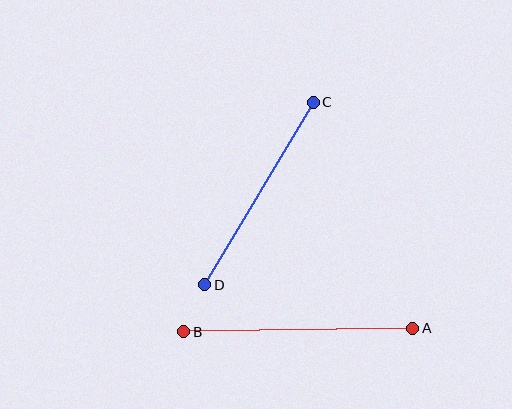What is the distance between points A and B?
The distance is approximately 229 pixels.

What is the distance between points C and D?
The distance is approximately 212 pixels.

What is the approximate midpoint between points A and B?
The midpoint is at approximately (298, 330) pixels.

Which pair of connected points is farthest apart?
Points A and B are farthest apart.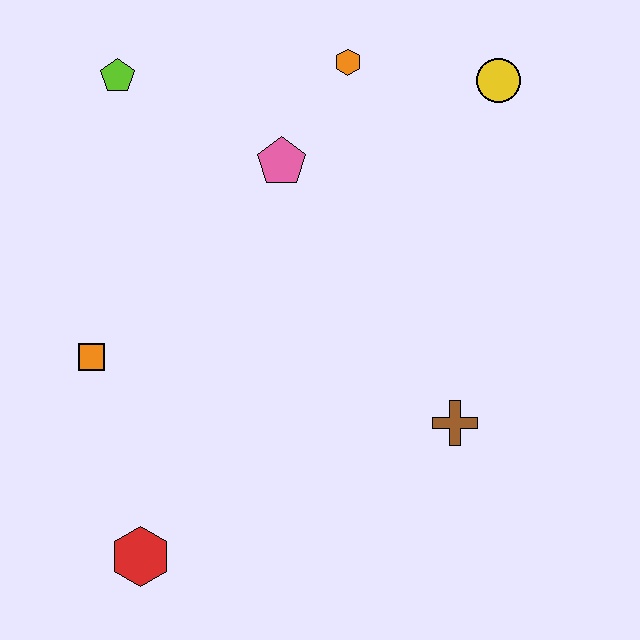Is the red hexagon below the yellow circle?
Yes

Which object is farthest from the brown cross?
The lime pentagon is farthest from the brown cross.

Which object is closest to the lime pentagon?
The pink pentagon is closest to the lime pentagon.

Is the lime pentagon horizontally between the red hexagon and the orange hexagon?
No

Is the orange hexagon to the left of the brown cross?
Yes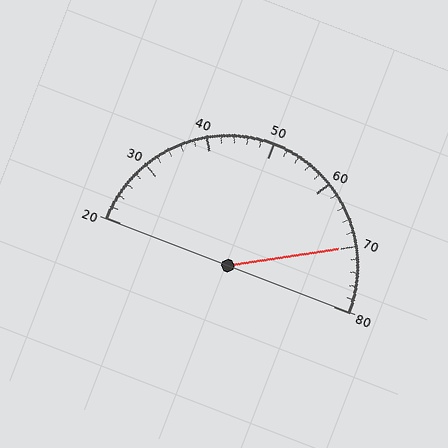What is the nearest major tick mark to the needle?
The nearest major tick mark is 70.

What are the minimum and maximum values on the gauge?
The gauge ranges from 20 to 80.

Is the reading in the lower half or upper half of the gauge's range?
The reading is in the upper half of the range (20 to 80).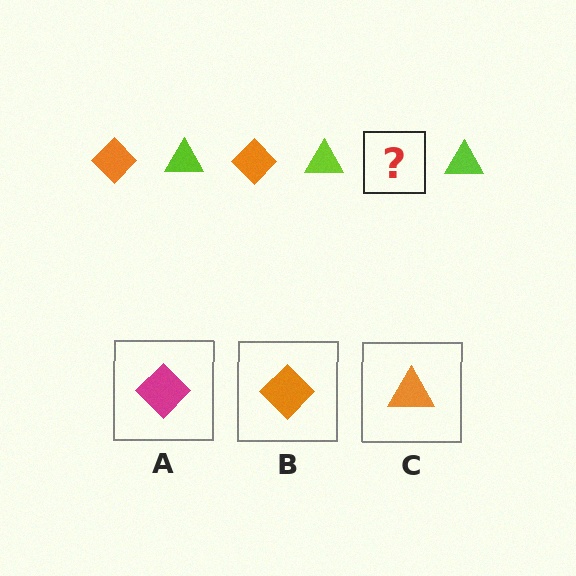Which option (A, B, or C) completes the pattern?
B.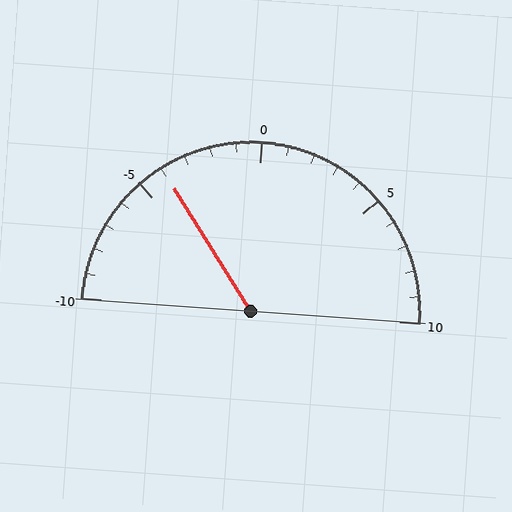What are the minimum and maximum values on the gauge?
The gauge ranges from -10 to 10.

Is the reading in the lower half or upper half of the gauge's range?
The reading is in the lower half of the range (-10 to 10).